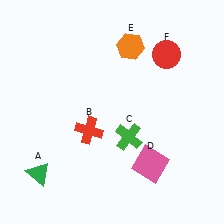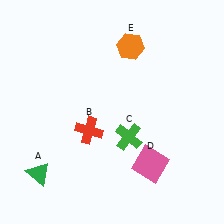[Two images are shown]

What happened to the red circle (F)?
The red circle (F) was removed in Image 2. It was in the top-right area of Image 1.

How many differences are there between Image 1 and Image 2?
There is 1 difference between the two images.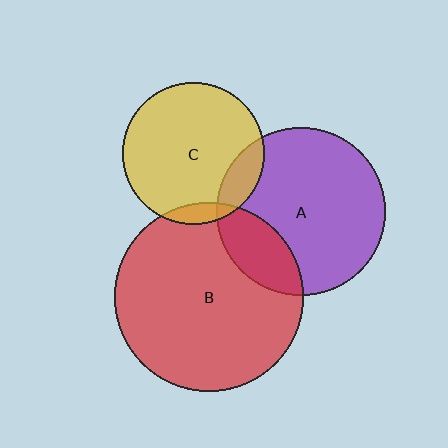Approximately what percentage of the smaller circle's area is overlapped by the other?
Approximately 20%.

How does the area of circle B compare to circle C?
Approximately 1.8 times.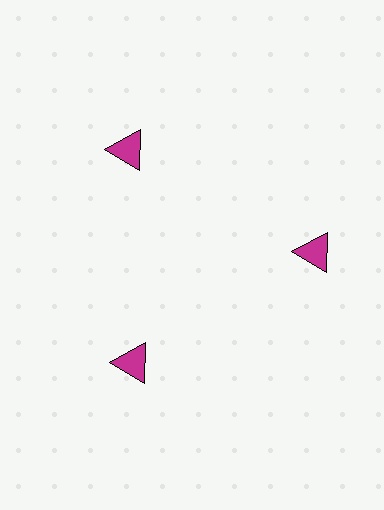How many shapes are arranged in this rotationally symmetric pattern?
There are 3 shapes, arranged in 3 groups of 1.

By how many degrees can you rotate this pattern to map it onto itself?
The pattern maps onto itself every 120 degrees of rotation.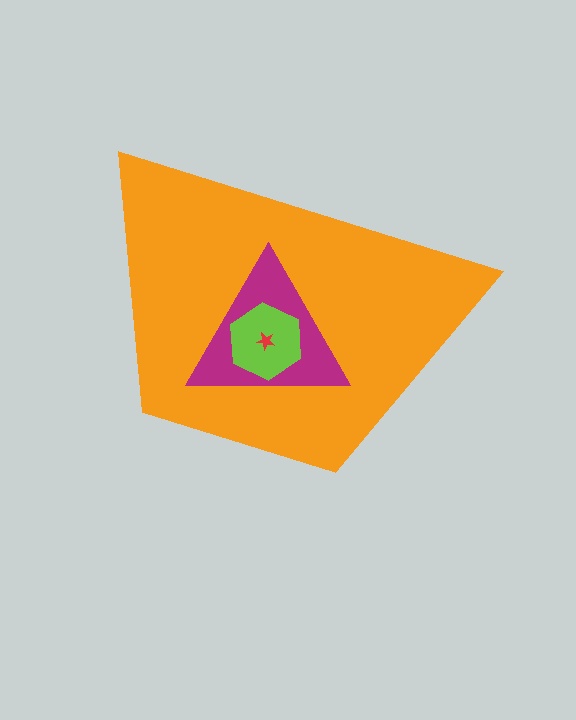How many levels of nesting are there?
4.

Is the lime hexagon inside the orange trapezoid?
Yes.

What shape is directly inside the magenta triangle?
The lime hexagon.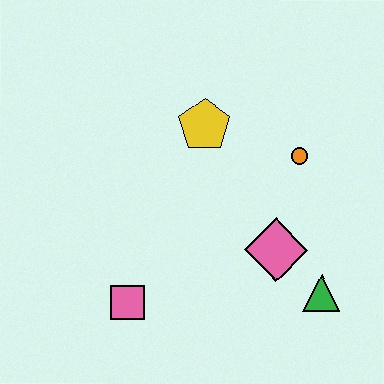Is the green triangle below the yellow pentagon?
Yes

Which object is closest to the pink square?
The pink diamond is closest to the pink square.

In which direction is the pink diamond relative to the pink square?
The pink diamond is to the right of the pink square.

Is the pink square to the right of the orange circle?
No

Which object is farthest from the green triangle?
The yellow pentagon is farthest from the green triangle.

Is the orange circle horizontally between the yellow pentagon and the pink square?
No